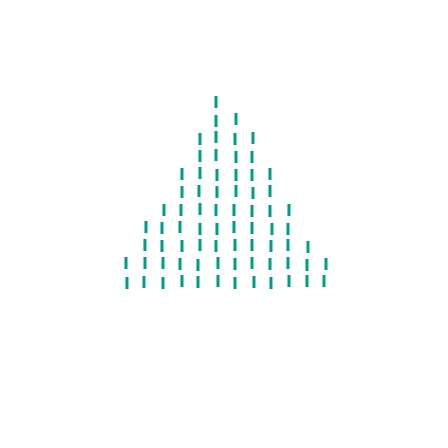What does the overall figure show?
The overall figure shows a triangle.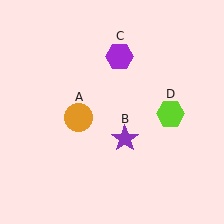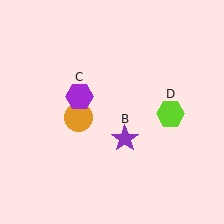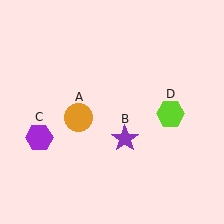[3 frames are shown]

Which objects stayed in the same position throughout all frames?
Orange circle (object A) and purple star (object B) and lime hexagon (object D) remained stationary.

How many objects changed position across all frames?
1 object changed position: purple hexagon (object C).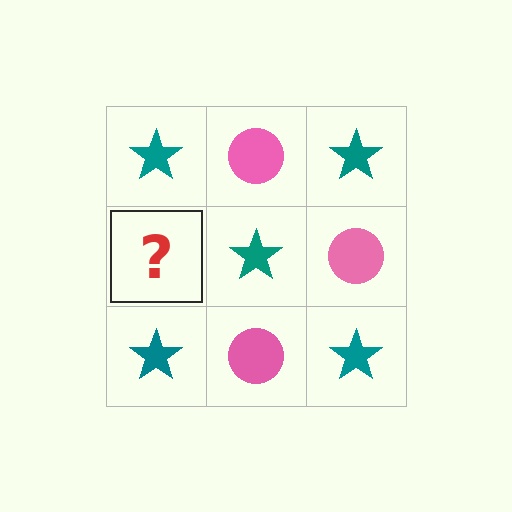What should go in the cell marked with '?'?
The missing cell should contain a pink circle.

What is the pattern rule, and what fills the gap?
The rule is that it alternates teal star and pink circle in a checkerboard pattern. The gap should be filled with a pink circle.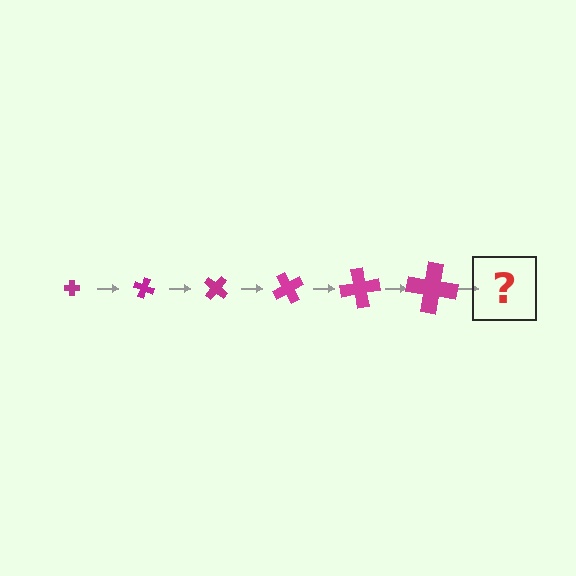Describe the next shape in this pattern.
It should be a cross, larger than the previous one and rotated 120 degrees from the start.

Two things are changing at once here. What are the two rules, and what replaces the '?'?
The two rules are that the cross grows larger each step and it rotates 20 degrees each step. The '?' should be a cross, larger than the previous one and rotated 120 degrees from the start.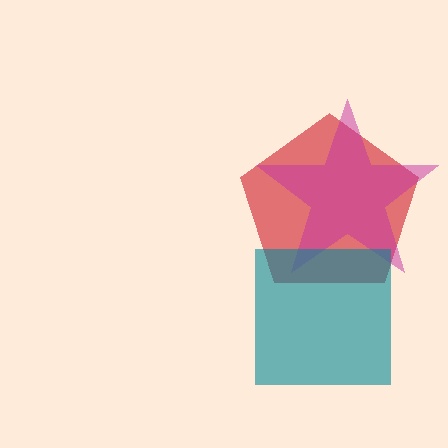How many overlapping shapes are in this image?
There are 3 overlapping shapes in the image.